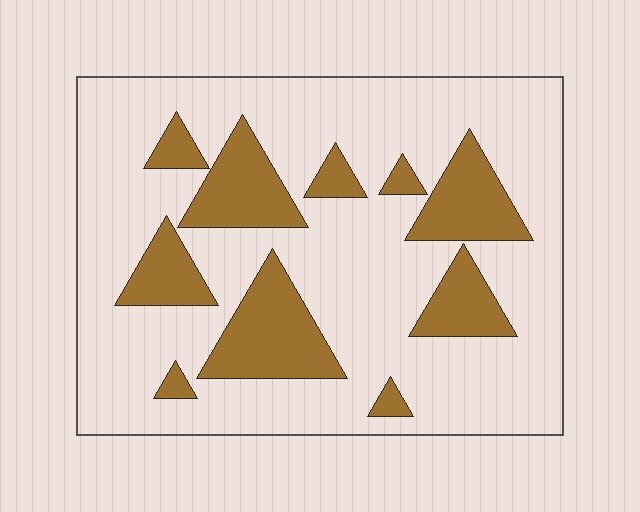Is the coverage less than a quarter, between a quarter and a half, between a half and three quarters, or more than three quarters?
Less than a quarter.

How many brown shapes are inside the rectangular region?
10.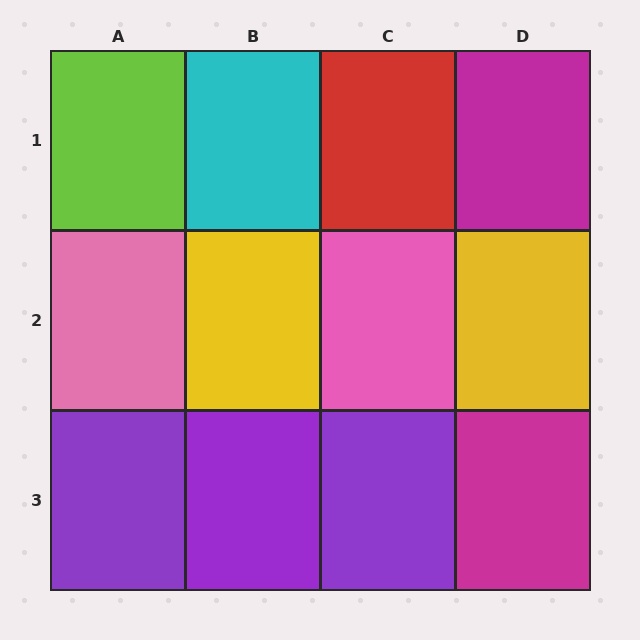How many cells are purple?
3 cells are purple.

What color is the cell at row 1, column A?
Lime.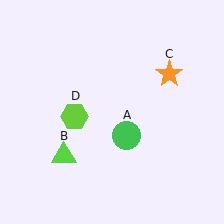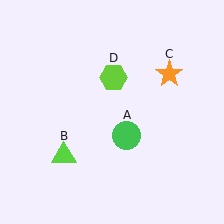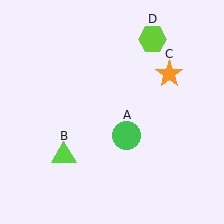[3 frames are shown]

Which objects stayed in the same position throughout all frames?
Green circle (object A) and lime triangle (object B) and orange star (object C) remained stationary.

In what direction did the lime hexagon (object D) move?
The lime hexagon (object D) moved up and to the right.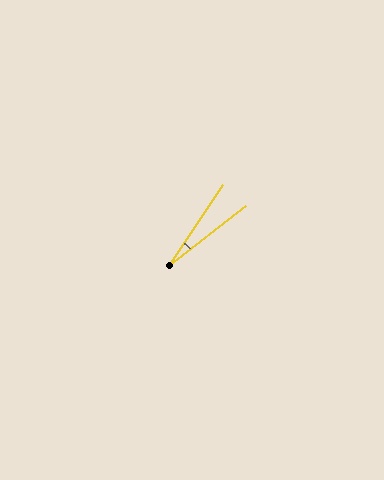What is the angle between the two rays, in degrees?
Approximately 18 degrees.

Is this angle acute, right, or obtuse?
It is acute.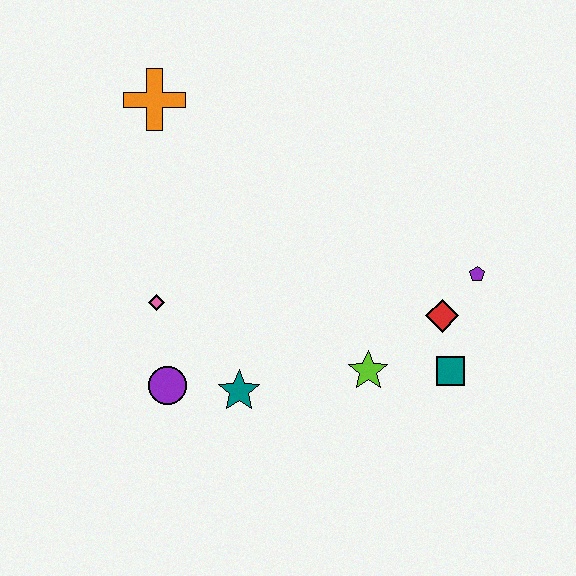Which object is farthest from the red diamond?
The orange cross is farthest from the red diamond.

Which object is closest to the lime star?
The teal square is closest to the lime star.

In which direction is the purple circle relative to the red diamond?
The purple circle is to the left of the red diamond.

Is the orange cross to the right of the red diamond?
No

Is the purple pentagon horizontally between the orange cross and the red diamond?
No